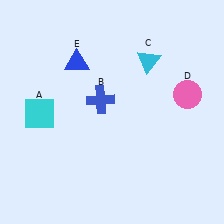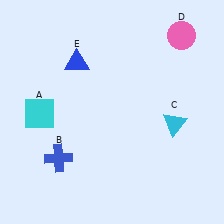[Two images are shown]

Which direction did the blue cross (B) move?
The blue cross (B) moved down.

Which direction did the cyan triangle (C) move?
The cyan triangle (C) moved down.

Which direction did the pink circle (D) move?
The pink circle (D) moved up.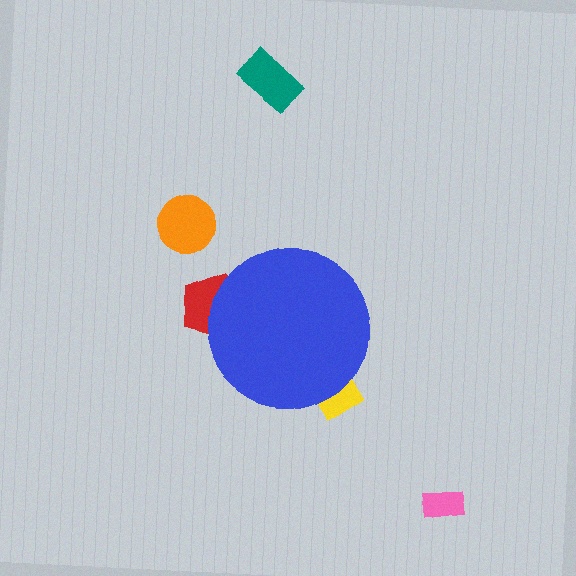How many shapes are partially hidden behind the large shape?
2 shapes are partially hidden.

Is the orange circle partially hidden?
No, the orange circle is fully visible.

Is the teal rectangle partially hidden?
No, the teal rectangle is fully visible.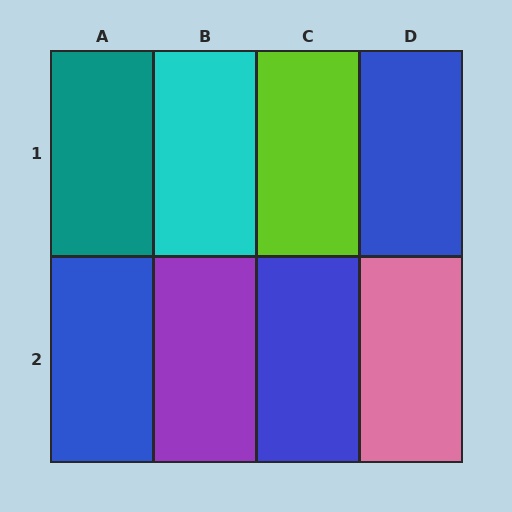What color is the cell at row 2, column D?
Pink.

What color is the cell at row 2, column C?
Blue.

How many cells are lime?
1 cell is lime.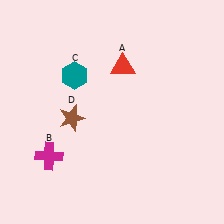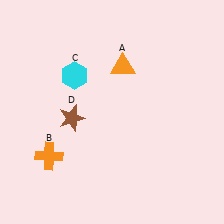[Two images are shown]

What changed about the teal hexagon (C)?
In Image 1, C is teal. In Image 2, it changed to cyan.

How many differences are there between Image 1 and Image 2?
There are 3 differences between the two images.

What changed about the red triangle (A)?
In Image 1, A is red. In Image 2, it changed to orange.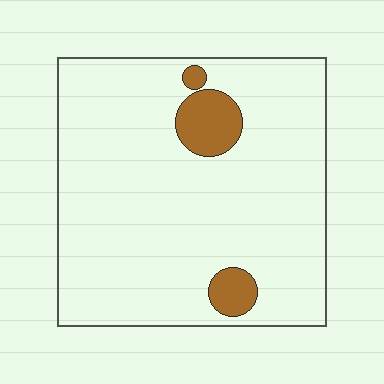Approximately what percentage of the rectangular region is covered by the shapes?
Approximately 10%.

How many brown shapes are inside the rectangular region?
3.